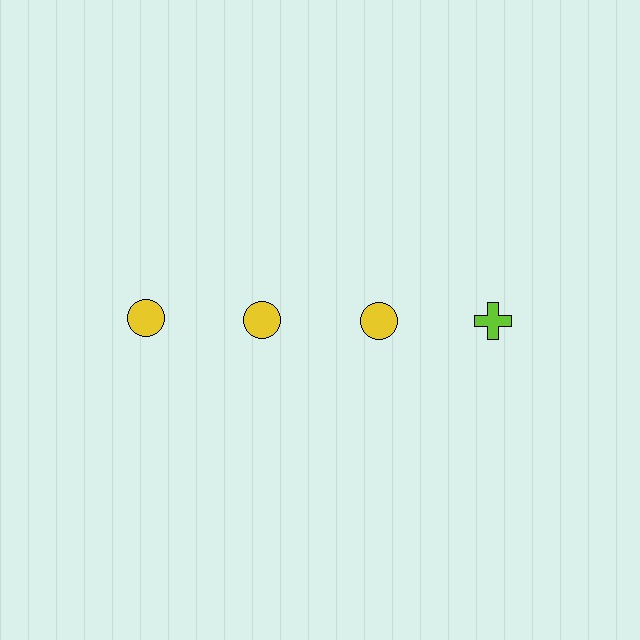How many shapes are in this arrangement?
There are 4 shapes arranged in a grid pattern.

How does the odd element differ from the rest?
It differs in both color (lime instead of yellow) and shape (cross instead of circle).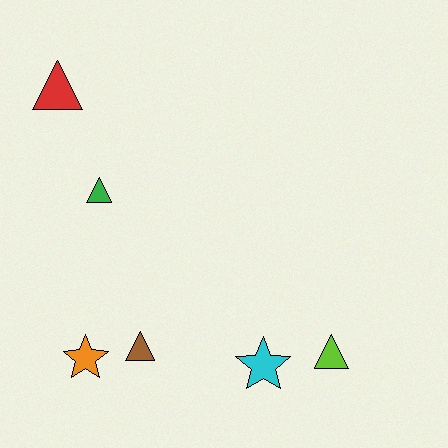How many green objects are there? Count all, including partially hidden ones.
There is 1 green object.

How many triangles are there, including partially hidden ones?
There are 4 triangles.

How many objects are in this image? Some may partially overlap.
There are 6 objects.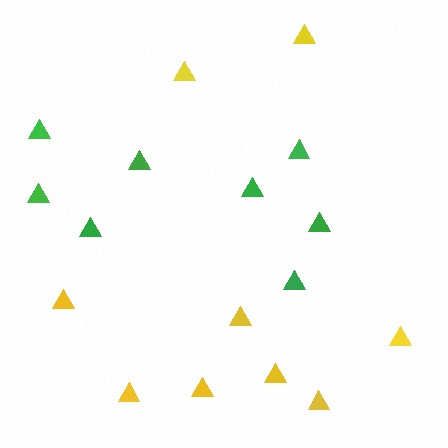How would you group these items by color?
There are 2 groups: one group of yellow triangles (9) and one group of green triangles (8).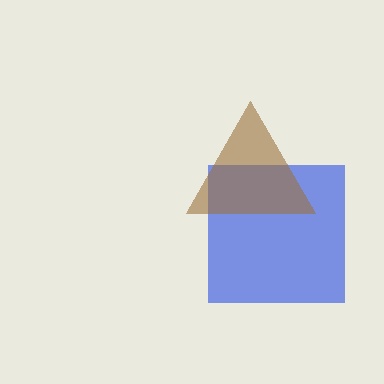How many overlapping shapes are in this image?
There are 2 overlapping shapes in the image.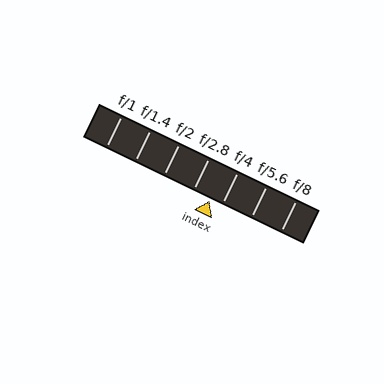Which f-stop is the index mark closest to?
The index mark is closest to f/4.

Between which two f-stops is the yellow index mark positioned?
The index mark is between f/2.8 and f/4.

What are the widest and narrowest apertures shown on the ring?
The widest aperture shown is f/1 and the narrowest is f/8.